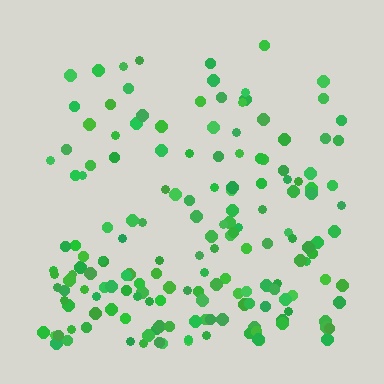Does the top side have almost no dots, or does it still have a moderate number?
Still a moderate number, just noticeably fewer than the bottom.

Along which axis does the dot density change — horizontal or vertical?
Vertical.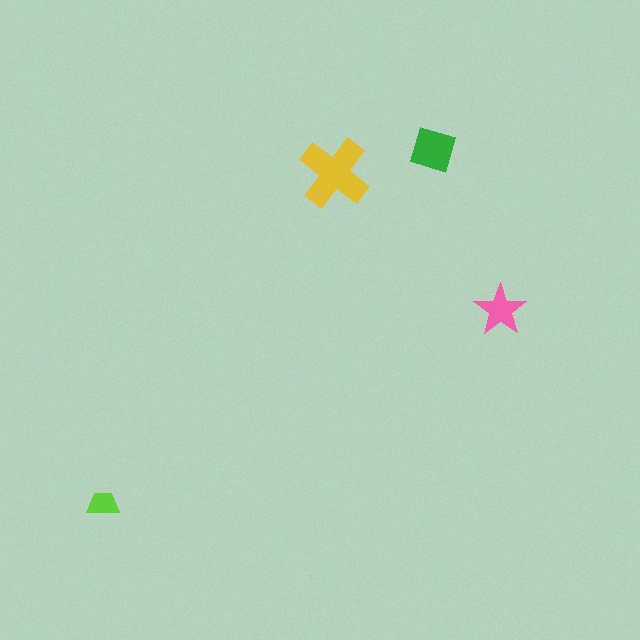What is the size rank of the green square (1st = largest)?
2nd.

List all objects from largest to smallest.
The yellow cross, the green square, the pink star, the lime trapezoid.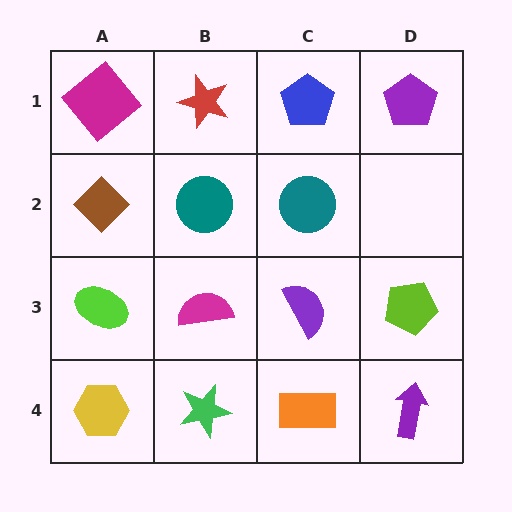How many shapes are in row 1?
4 shapes.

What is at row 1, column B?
A red star.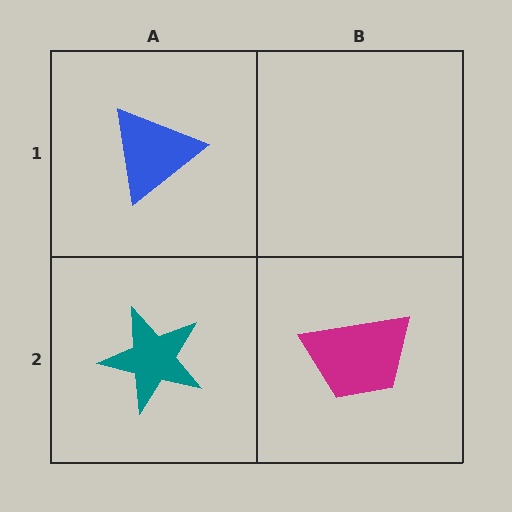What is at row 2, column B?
A magenta trapezoid.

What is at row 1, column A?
A blue triangle.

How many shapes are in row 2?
2 shapes.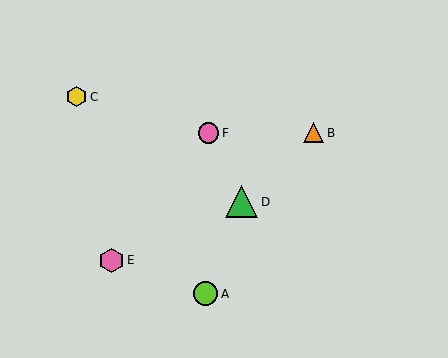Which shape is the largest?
The green triangle (labeled D) is the largest.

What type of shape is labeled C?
Shape C is a yellow hexagon.